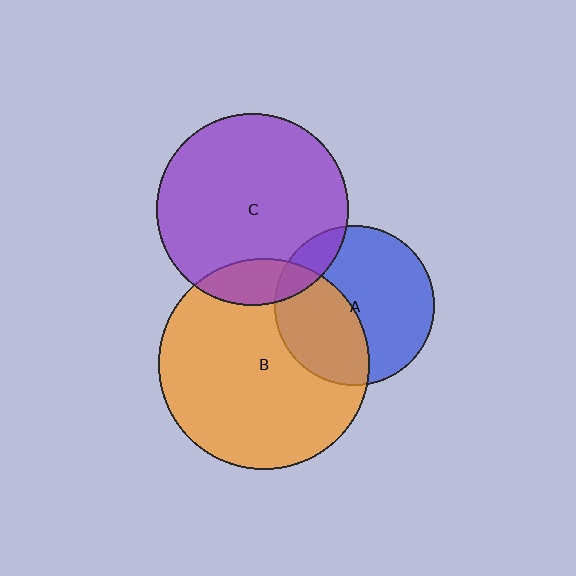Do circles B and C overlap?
Yes.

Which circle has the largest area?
Circle B (orange).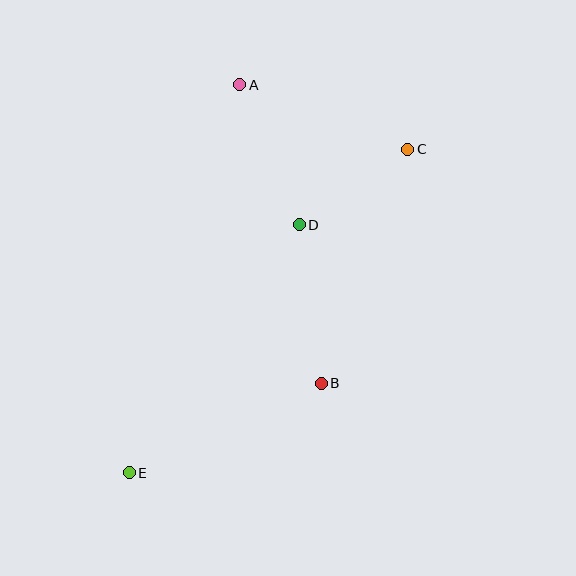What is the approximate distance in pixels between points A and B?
The distance between A and B is approximately 309 pixels.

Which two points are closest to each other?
Points C and D are closest to each other.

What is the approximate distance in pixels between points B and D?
The distance between B and D is approximately 160 pixels.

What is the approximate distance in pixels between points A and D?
The distance between A and D is approximately 152 pixels.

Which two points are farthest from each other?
Points C and E are farthest from each other.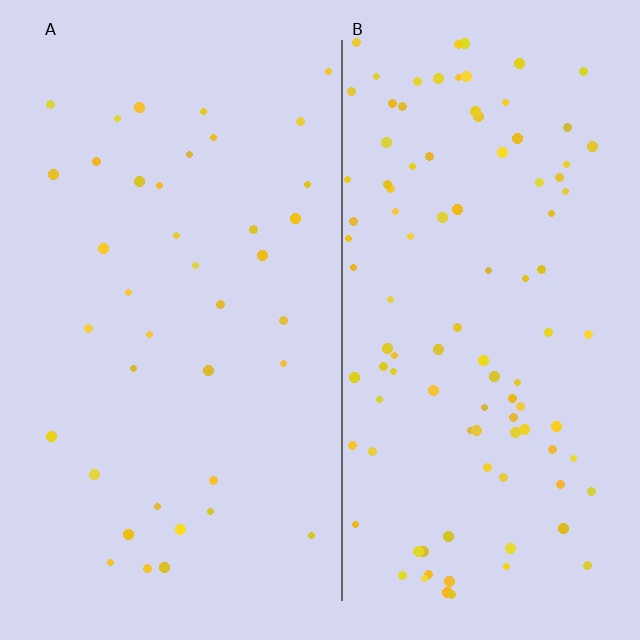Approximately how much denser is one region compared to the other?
Approximately 2.7× — region B over region A.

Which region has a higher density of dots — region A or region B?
B (the right).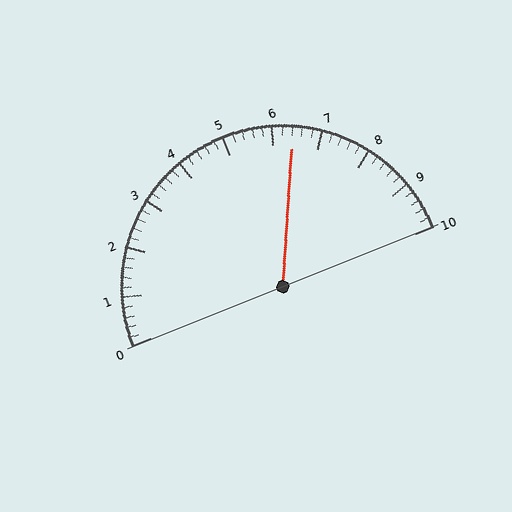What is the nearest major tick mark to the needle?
The nearest major tick mark is 6.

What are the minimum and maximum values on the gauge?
The gauge ranges from 0 to 10.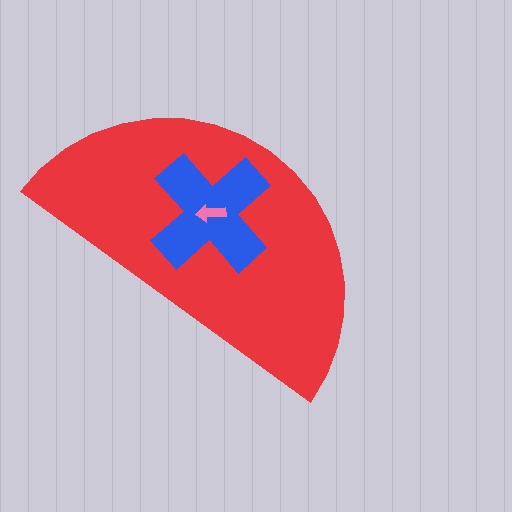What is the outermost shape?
The red semicircle.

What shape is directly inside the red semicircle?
The blue cross.